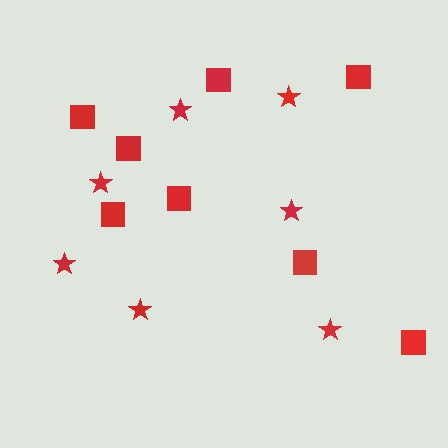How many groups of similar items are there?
There are 2 groups: one group of squares (8) and one group of stars (7).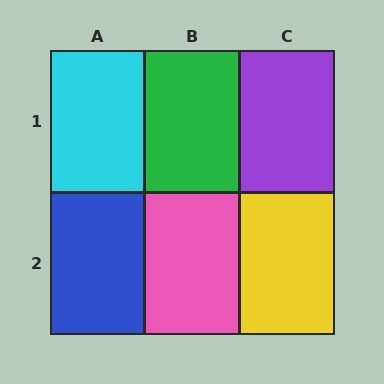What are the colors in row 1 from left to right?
Cyan, green, purple.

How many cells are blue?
1 cell is blue.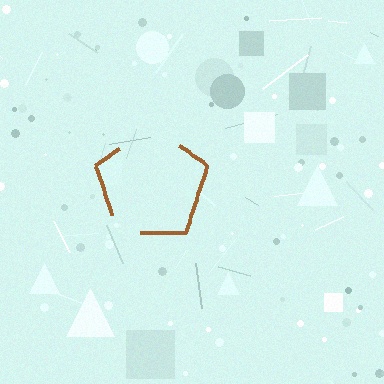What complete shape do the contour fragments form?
The contour fragments form a pentagon.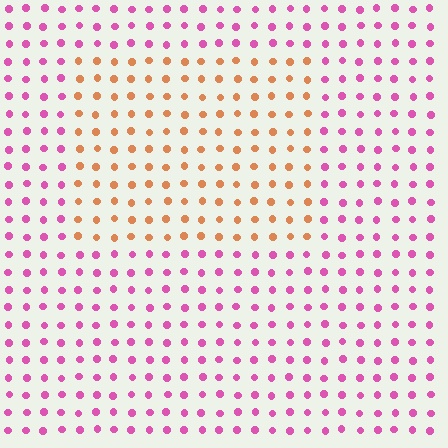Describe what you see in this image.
The image is filled with small pink elements in a uniform arrangement. A rectangle-shaped region is visible where the elements are tinted to a slightly different hue, forming a subtle color boundary.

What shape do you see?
I see a rectangle.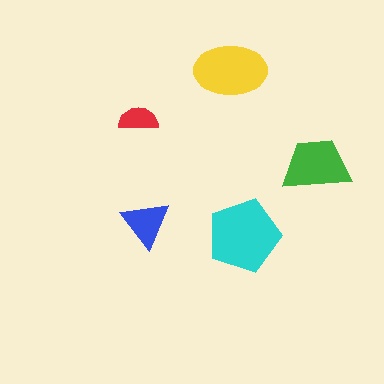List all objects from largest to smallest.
The cyan pentagon, the yellow ellipse, the green trapezoid, the blue triangle, the red semicircle.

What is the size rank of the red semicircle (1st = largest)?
5th.